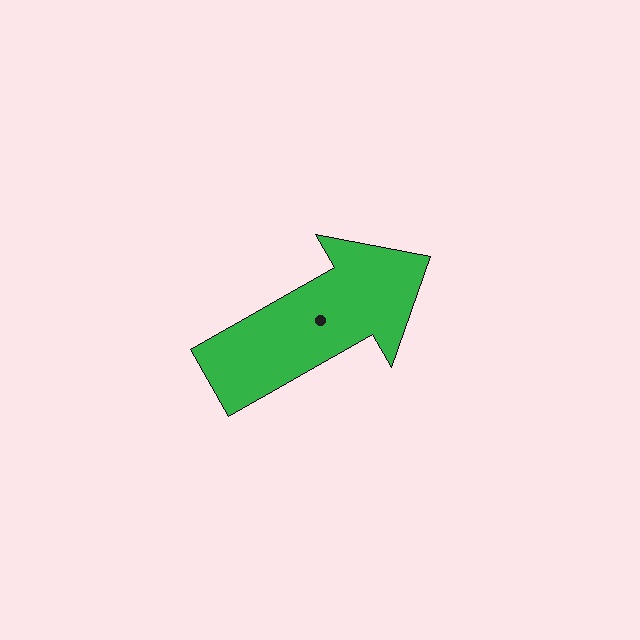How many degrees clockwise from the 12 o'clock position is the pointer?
Approximately 60 degrees.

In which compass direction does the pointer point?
Northeast.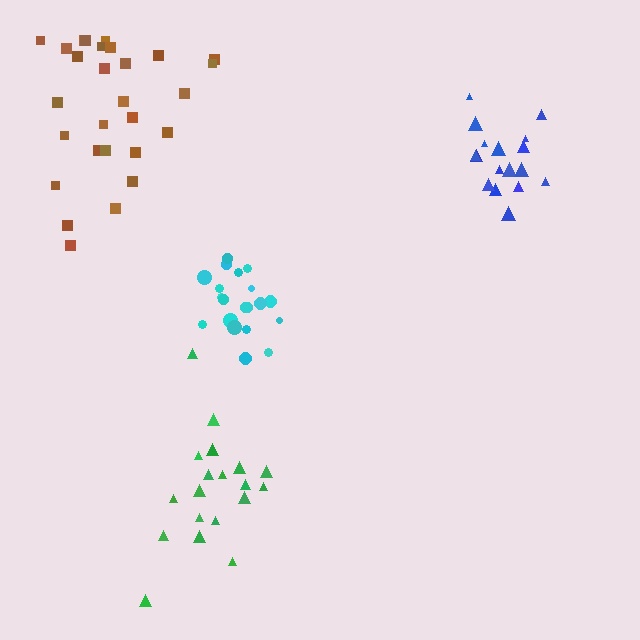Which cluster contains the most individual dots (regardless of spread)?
Brown (28).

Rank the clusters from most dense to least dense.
cyan, blue, green, brown.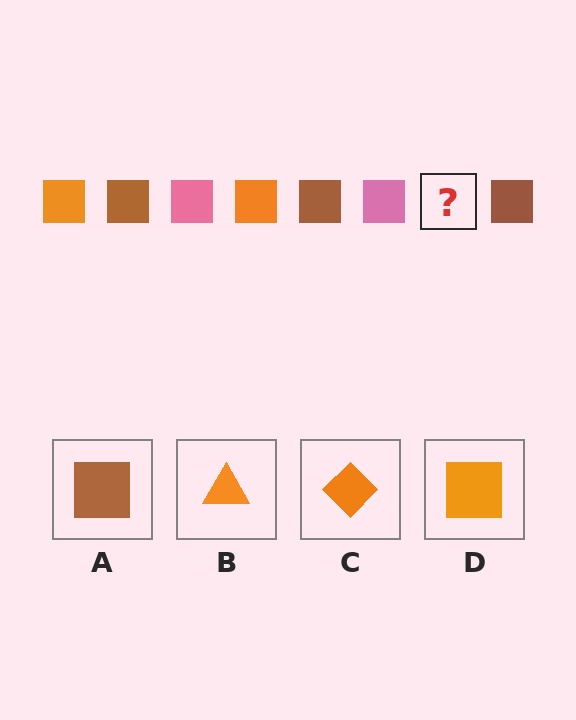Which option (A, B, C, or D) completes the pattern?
D.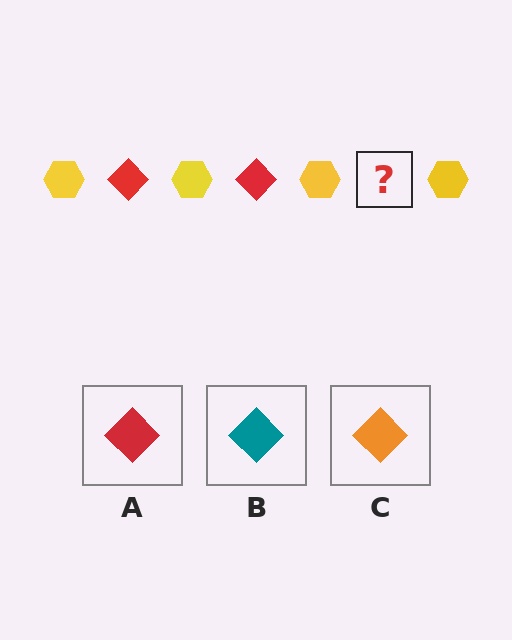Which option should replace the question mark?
Option A.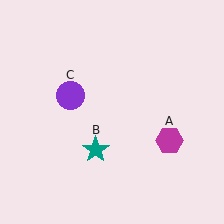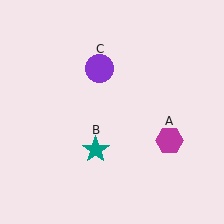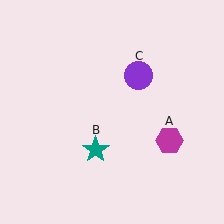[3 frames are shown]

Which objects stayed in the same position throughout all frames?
Magenta hexagon (object A) and teal star (object B) remained stationary.